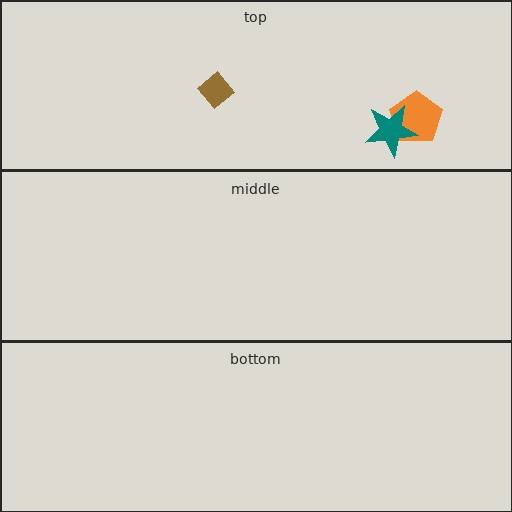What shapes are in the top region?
The orange pentagon, the teal star, the brown diamond.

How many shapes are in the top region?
3.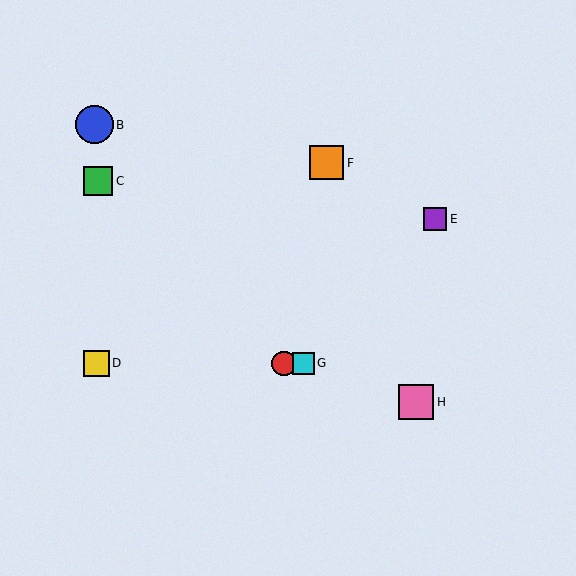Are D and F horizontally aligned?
No, D is at y≈363 and F is at y≈163.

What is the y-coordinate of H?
Object H is at y≈402.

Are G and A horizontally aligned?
Yes, both are at y≈363.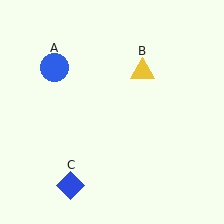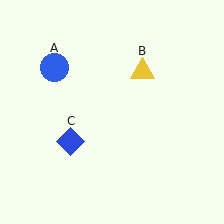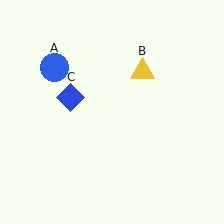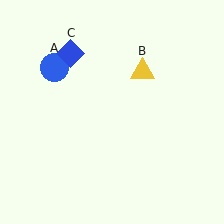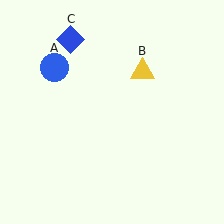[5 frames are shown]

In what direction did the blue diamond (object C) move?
The blue diamond (object C) moved up.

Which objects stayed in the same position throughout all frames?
Blue circle (object A) and yellow triangle (object B) remained stationary.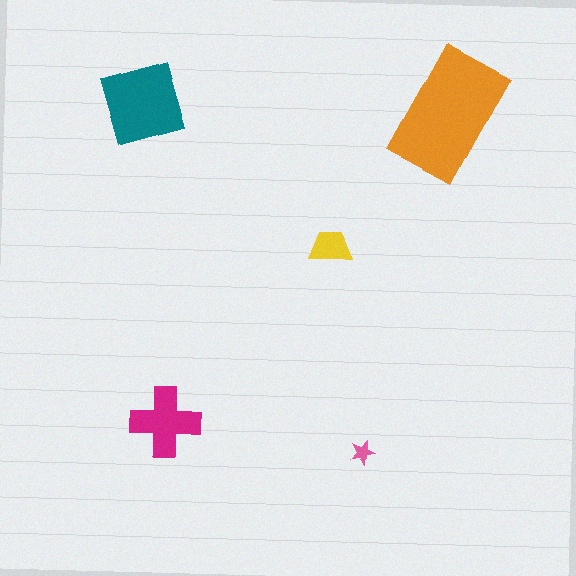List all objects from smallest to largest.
The pink star, the yellow trapezoid, the magenta cross, the teal diamond, the orange rectangle.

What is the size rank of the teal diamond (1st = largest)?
2nd.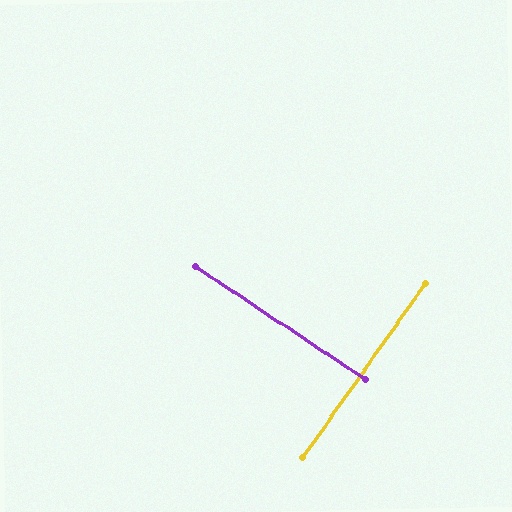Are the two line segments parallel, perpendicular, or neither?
Perpendicular — they meet at approximately 89°.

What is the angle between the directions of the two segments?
Approximately 89 degrees.